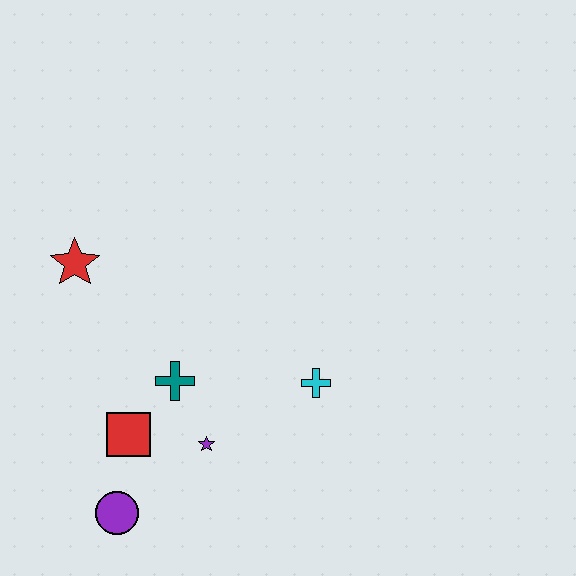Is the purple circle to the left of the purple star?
Yes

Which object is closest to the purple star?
The teal cross is closest to the purple star.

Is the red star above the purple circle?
Yes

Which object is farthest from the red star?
The cyan cross is farthest from the red star.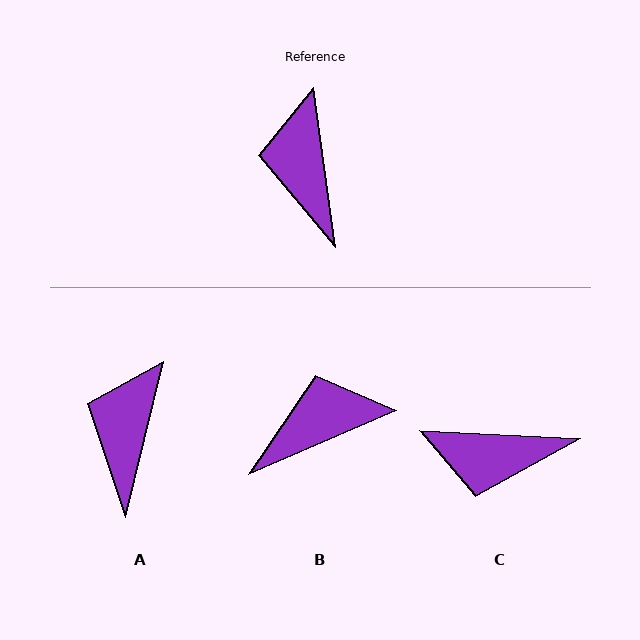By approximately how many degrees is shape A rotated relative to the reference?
Approximately 22 degrees clockwise.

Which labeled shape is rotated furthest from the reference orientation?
C, about 79 degrees away.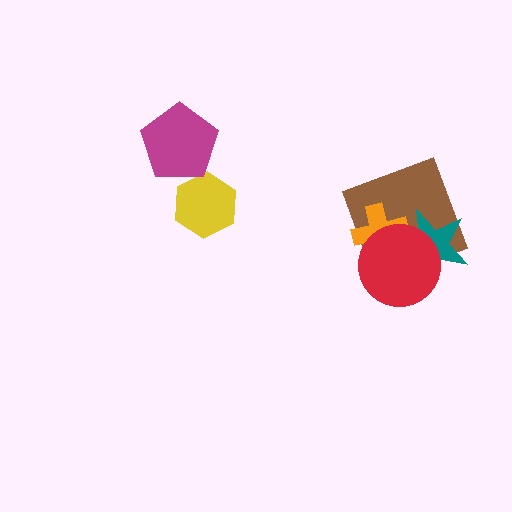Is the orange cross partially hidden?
Yes, it is partially covered by another shape.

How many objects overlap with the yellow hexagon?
0 objects overlap with the yellow hexagon.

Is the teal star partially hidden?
Yes, it is partially covered by another shape.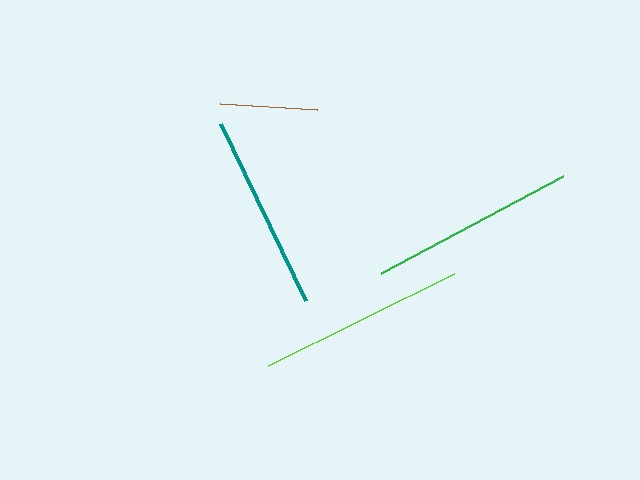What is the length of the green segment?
The green segment is approximately 206 pixels long.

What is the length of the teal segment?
The teal segment is approximately 196 pixels long.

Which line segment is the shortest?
The brown line is the shortest at approximately 97 pixels.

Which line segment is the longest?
The lime line is the longest at approximately 208 pixels.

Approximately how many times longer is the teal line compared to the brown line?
The teal line is approximately 2.0 times the length of the brown line.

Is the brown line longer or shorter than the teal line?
The teal line is longer than the brown line.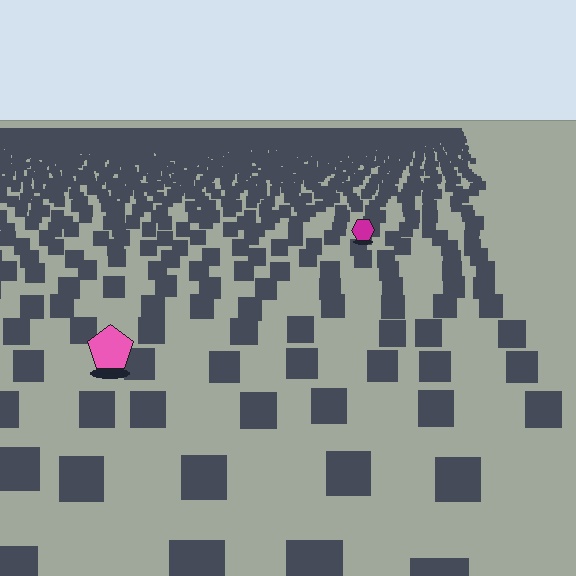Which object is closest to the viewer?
The pink pentagon is closest. The texture marks near it are larger and more spread out.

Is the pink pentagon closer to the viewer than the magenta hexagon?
Yes. The pink pentagon is closer — you can tell from the texture gradient: the ground texture is coarser near it.